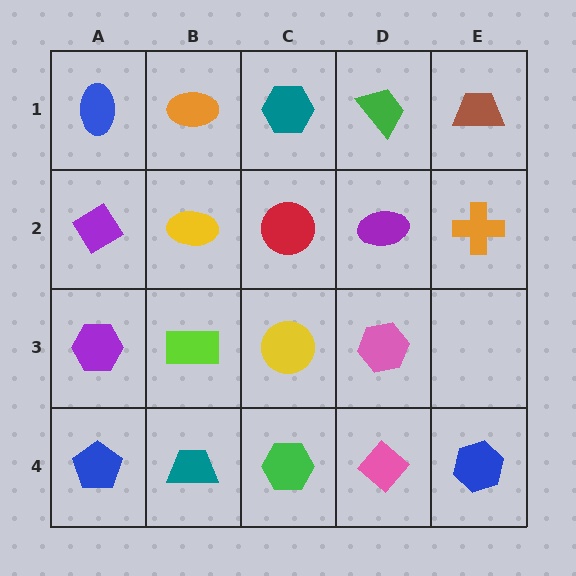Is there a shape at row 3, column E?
No, that cell is empty.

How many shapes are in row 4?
5 shapes.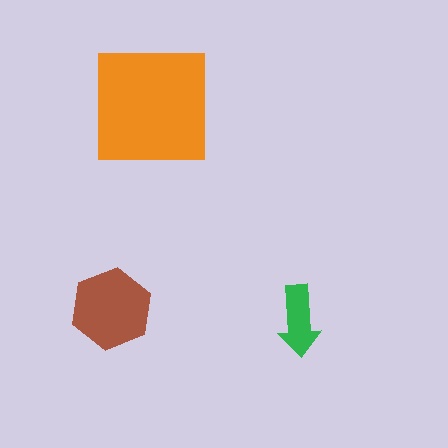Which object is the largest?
The orange square.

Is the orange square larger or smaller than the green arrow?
Larger.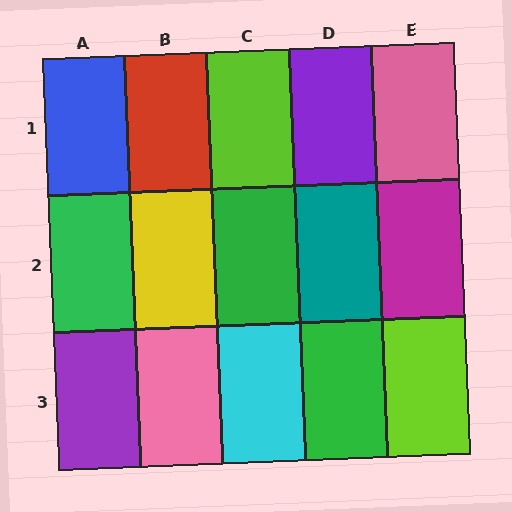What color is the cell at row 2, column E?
Magenta.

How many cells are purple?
2 cells are purple.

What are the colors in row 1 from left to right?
Blue, red, lime, purple, pink.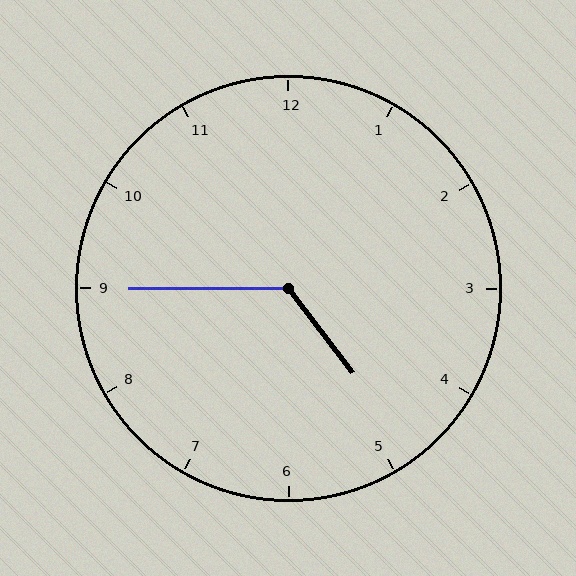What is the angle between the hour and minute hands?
Approximately 128 degrees.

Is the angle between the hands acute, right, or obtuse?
It is obtuse.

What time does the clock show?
4:45.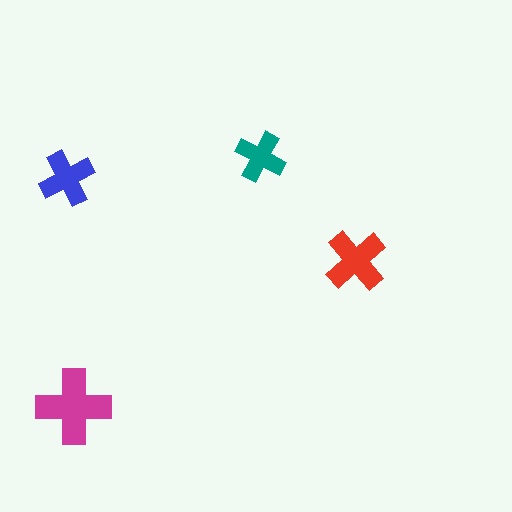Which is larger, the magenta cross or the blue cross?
The magenta one.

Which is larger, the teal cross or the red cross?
The red one.